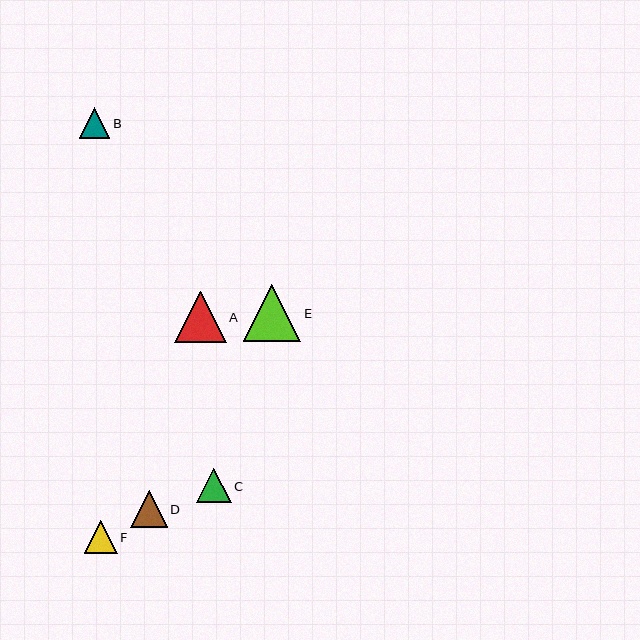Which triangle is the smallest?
Triangle B is the smallest with a size of approximately 30 pixels.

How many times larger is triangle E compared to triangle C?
Triangle E is approximately 1.7 times the size of triangle C.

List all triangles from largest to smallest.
From largest to smallest: E, A, D, C, F, B.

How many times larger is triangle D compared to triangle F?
Triangle D is approximately 1.1 times the size of triangle F.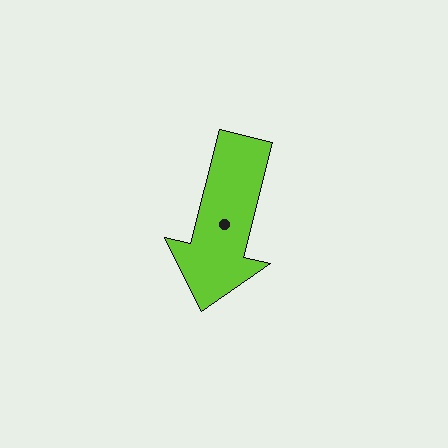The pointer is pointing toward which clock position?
Roughly 6 o'clock.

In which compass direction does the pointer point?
South.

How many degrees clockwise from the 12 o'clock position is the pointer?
Approximately 194 degrees.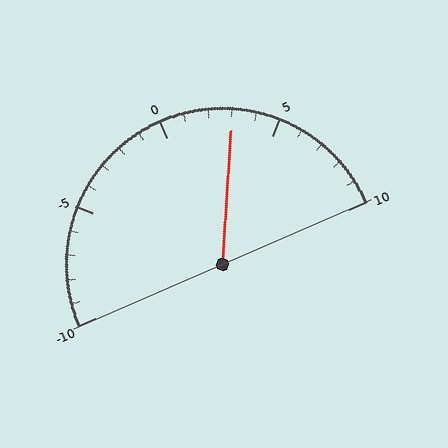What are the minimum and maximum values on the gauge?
The gauge ranges from -10 to 10.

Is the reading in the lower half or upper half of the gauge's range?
The reading is in the upper half of the range (-10 to 10).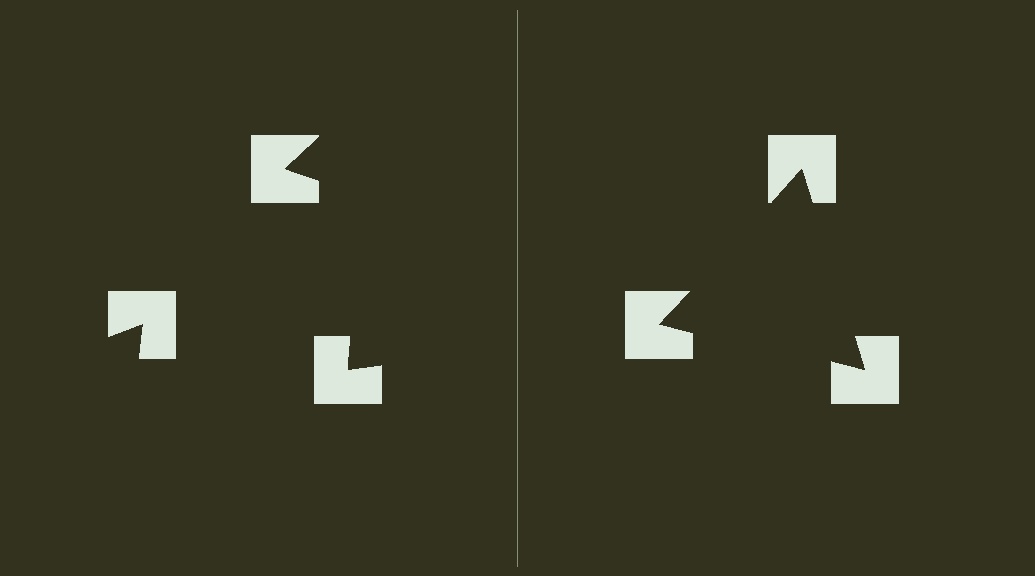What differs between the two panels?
The notched squares are positioned identically on both sides; only the wedge orientations differ. On the right they align to a triangle; on the left they are misaligned.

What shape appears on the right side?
An illusory triangle.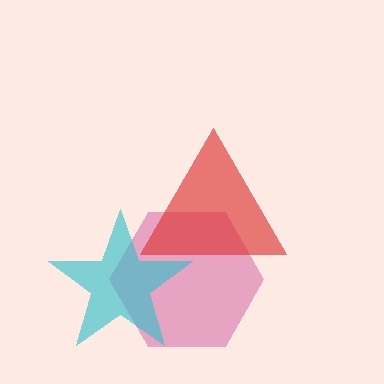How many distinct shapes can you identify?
There are 3 distinct shapes: a magenta hexagon, a red triangle, a cyan star.